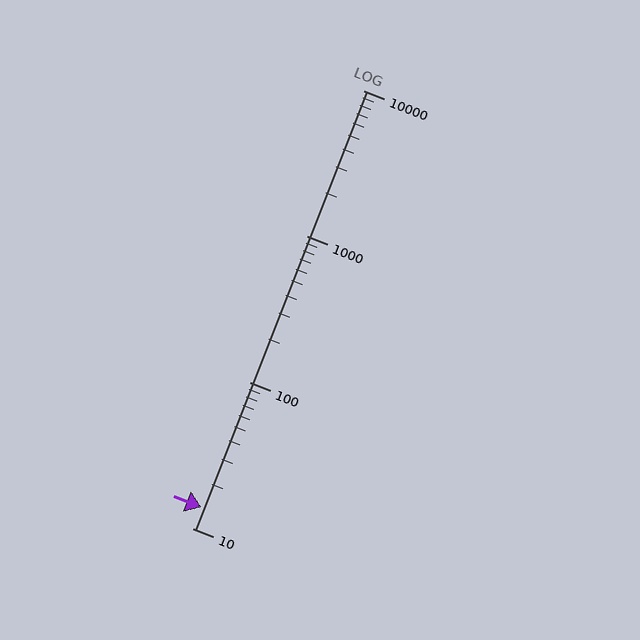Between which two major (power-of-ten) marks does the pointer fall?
The pointer is between 10 and 100.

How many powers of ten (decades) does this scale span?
The scale spans 3 decades, from 10 to 10000.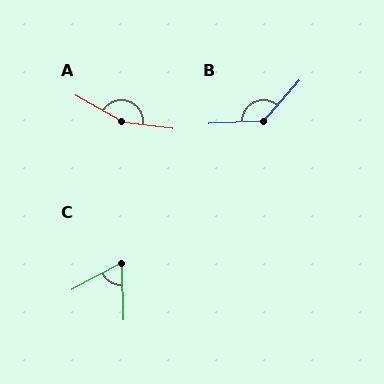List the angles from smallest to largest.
C (64°), B (134°), A (158°).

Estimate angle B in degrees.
Approximately 134 degrees.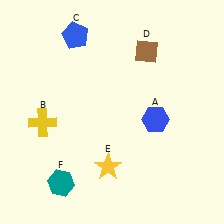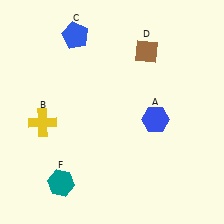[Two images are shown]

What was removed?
The yellow star (E) was removed in Image 2.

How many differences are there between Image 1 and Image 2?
There is 1 difference between the two images.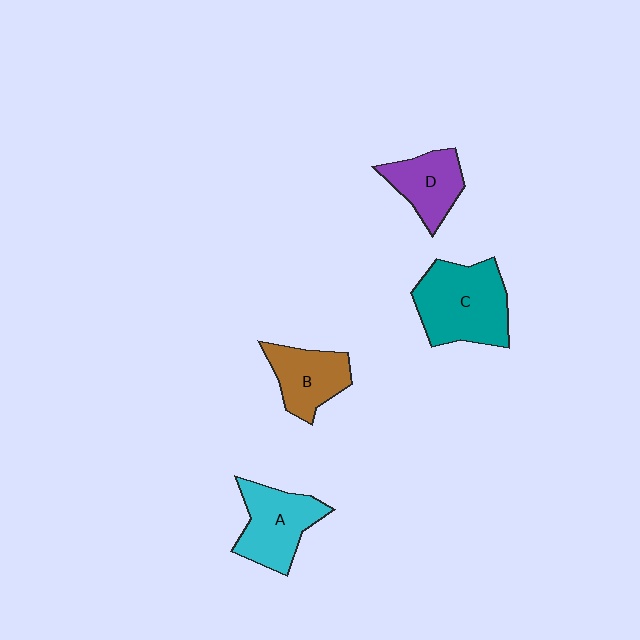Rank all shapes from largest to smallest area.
From largest to smallest: C (teal), A (cyan), B (brown), D (purple).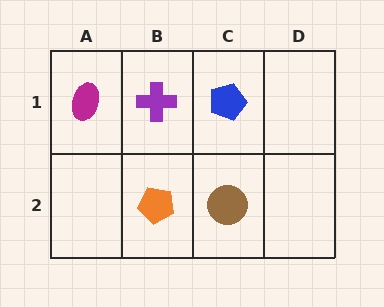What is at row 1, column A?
A magenta ellipse.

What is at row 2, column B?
An orange pentagon.